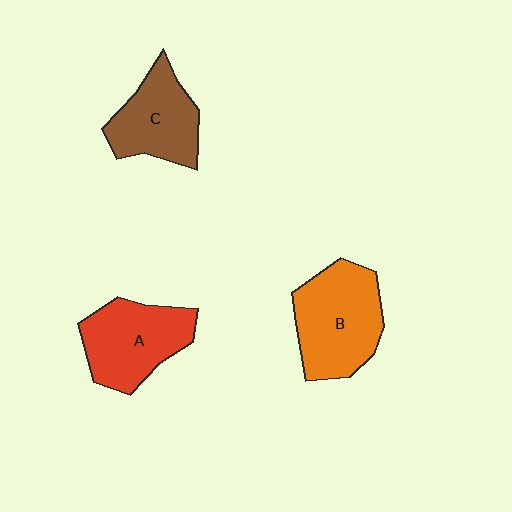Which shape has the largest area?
Shape B (orange).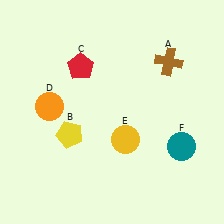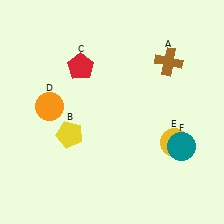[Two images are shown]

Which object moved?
The yellow circle (E) moved right.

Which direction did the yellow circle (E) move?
The yellow circle (E) moved right.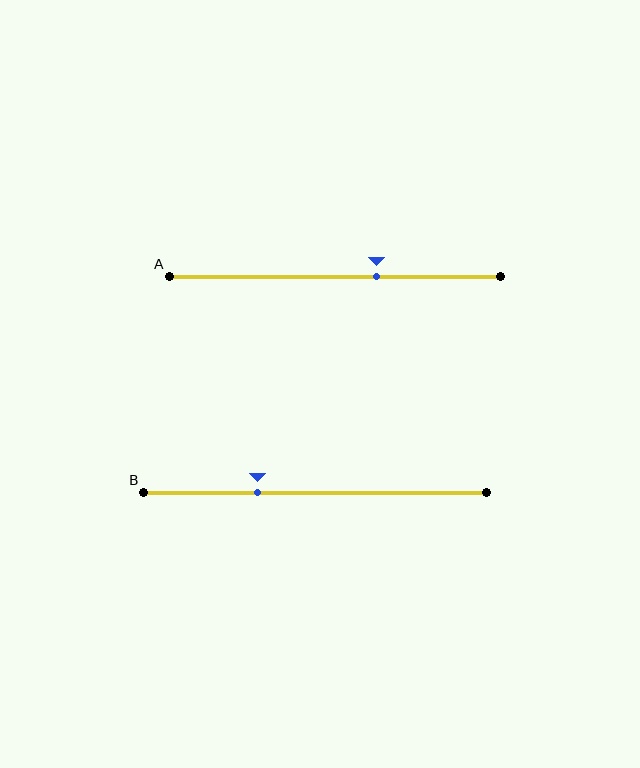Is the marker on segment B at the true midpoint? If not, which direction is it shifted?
No, the marker on segment B is shifted to the left by about 17% of the segment length.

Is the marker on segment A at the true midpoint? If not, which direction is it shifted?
No, the marker on segment A is shifted to the right by about 13% of the segment length.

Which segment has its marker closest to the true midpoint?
Segment A has its marker closest to the true midpoint.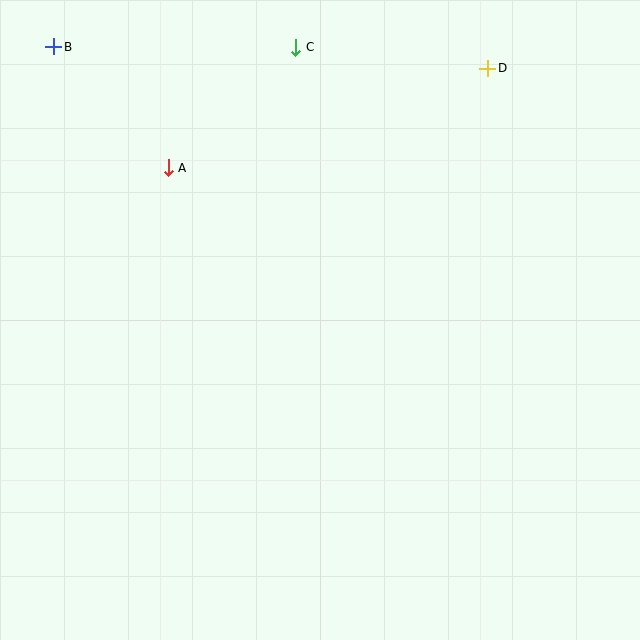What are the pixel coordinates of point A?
Point A is at (168, 168).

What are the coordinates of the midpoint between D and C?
The midpoint between D and C is at (392, 58).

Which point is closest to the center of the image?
Point A at (168, 168) is closest to the center.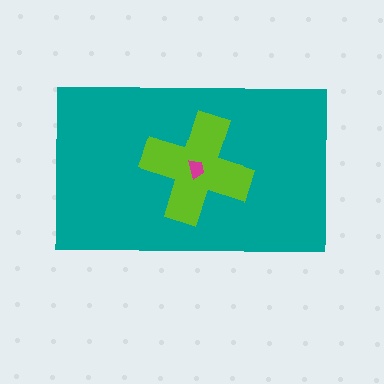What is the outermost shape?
The teal rectangle.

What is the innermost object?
The magenta trapezoid.